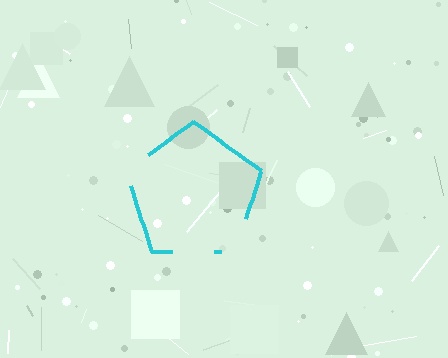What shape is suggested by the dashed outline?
The dashed outline suggests a pentagon.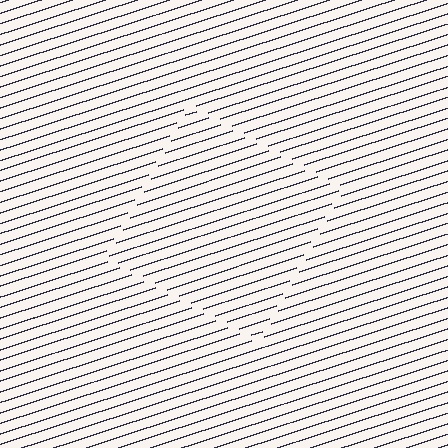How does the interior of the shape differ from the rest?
The interior of the shape contains the same grating, shifted by half a period — the contour is defined by the phase discontinuity where line-ends from the inner and outer gratings abut.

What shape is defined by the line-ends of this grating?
An illusory square. The interior of the shape contains the same grating, shifted by half a period — the contour is defined by the phase discontinuity where line-ends from the inner and outer gratings abut.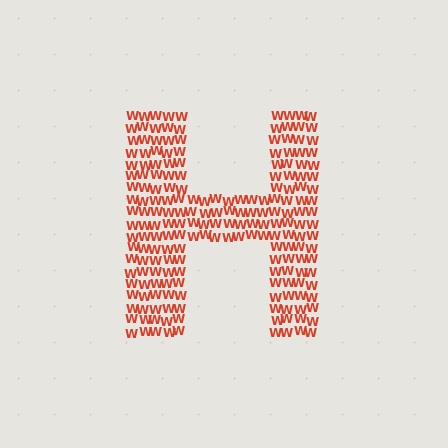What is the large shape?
The large shape is the letter H.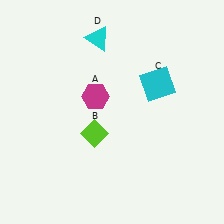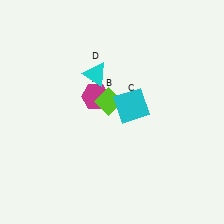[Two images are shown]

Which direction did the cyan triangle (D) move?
The cyan triangle (D) moved down.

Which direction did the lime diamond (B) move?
The lime diamond (B) moved up.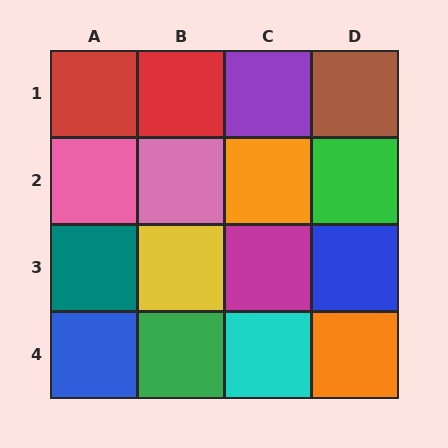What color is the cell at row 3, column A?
Teal.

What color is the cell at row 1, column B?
Red.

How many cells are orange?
2 cells are orange.